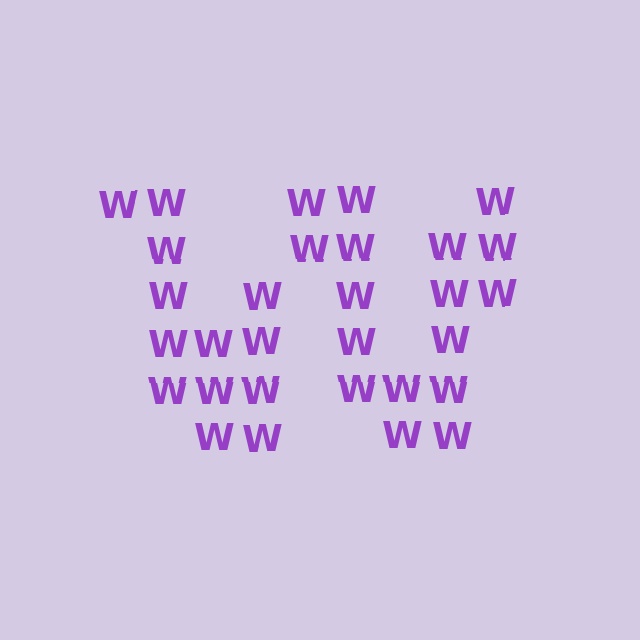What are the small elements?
The small elements are letter W's.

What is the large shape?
The large shape is the letter W.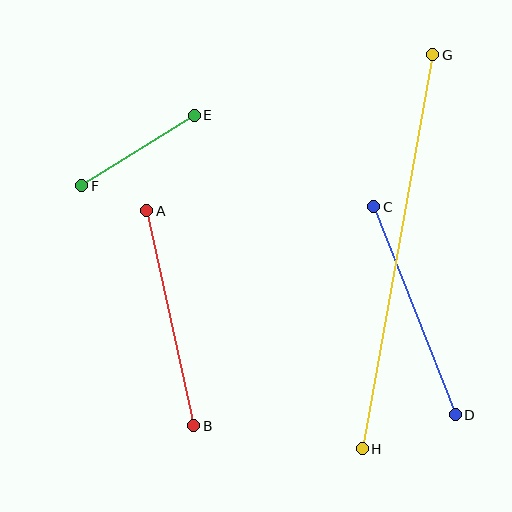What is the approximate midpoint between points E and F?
The midpoint is at approximately (138, 151) pixels.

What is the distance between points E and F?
The distance is approximately 133 pixels.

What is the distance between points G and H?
The distance is approximately 400 pixels.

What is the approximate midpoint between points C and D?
The midpoint is at approximately (414, 311) pixels.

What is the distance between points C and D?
The distance is approximately 223 pixels.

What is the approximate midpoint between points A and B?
The midpoint is at approximately (170, 318) pixels.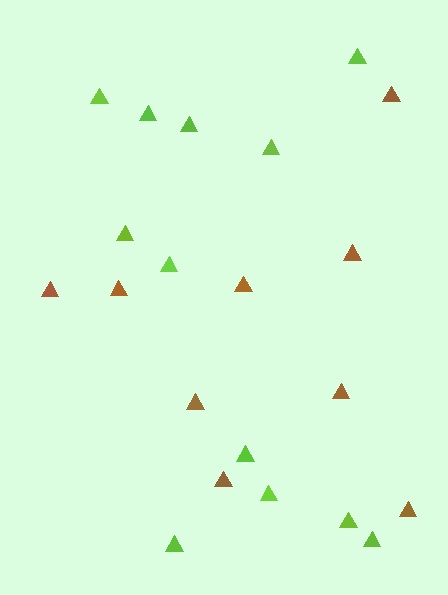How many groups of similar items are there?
There are 2 groups: one group of lime triangles (12) and one group of brown triangles (9).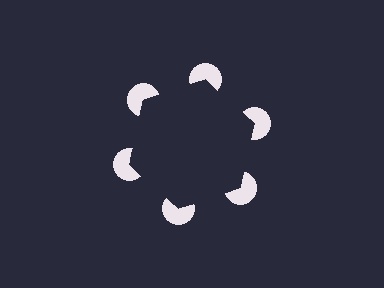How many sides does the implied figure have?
6 sides.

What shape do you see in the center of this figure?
An illusory hexagon — its edges are inferred from the aligned wedge cuts in the pac-man discs, not physically drawn.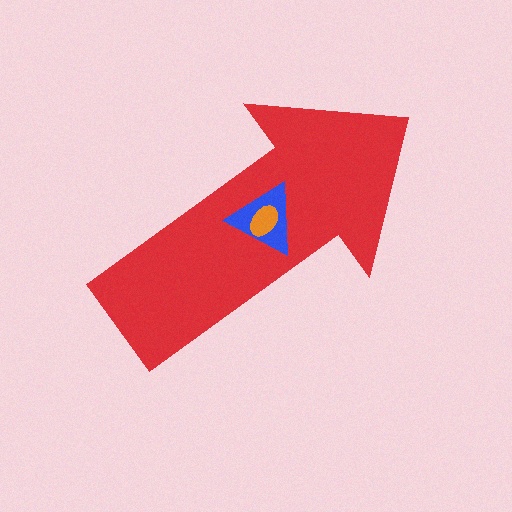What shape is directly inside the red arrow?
The blue triangle.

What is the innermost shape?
The orange ellipse.